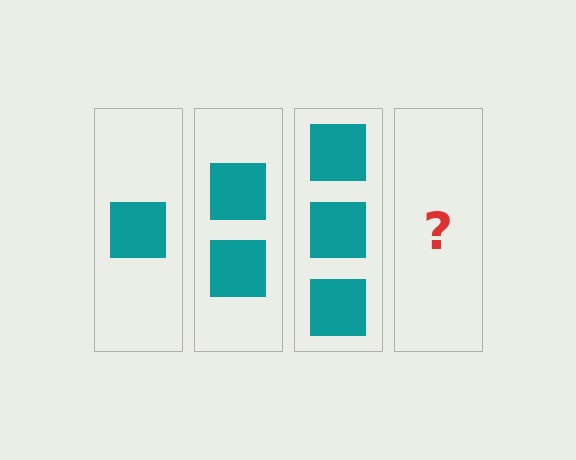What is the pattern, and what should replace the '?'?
The pattern is that each step adds one more square. The '?' should be 4 squares.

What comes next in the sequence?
The next element should be 4 squares.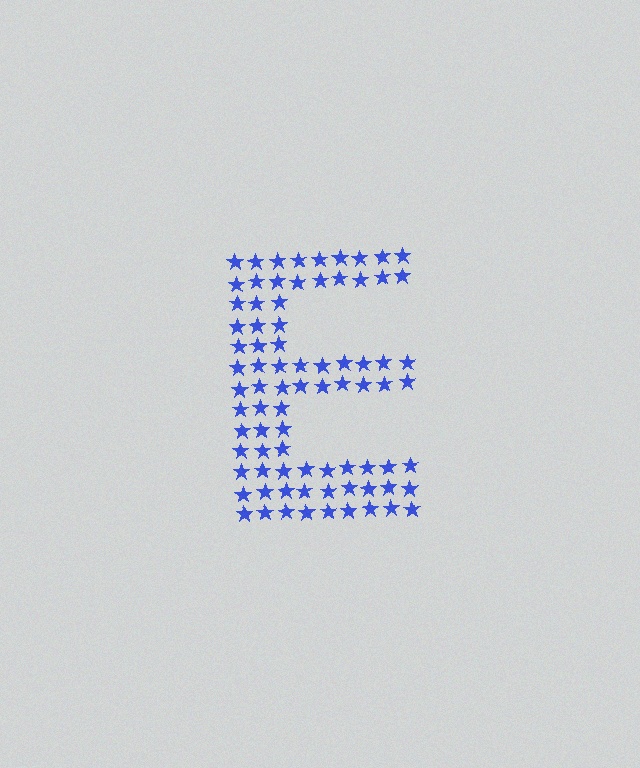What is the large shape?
The large shape is the letter E.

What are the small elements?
The small elements are stars.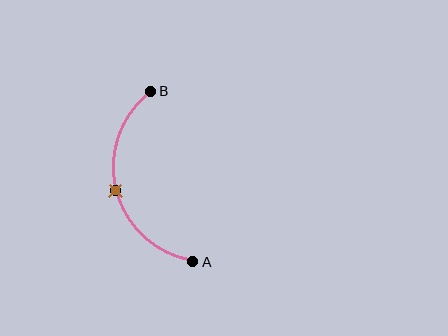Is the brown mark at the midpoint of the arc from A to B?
Yes. The brown mark lies on the arc at equal arc-length from both A and B — it is the arc midpoint.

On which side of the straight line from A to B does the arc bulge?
The arc bulges to the left of the straight line connecting A and B.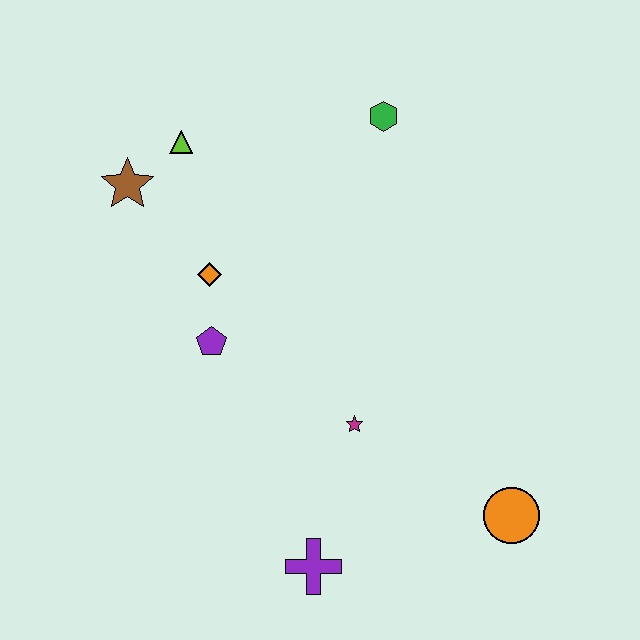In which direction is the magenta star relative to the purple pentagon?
The magenta star is to the right of the purple pentagon.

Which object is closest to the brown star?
The lime triangle is closest to the brown star.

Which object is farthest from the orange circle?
The brown star is farthest from the orange circle.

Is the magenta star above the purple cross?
Yes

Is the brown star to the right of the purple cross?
No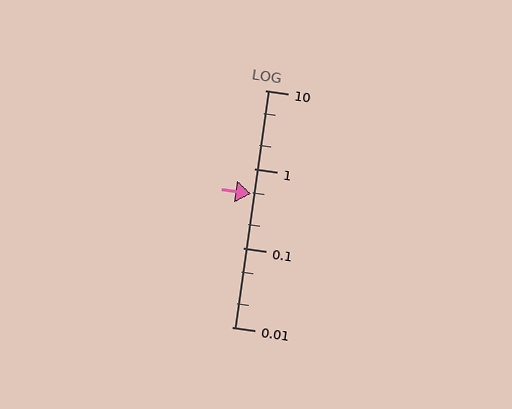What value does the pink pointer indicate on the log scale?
The pointer indicates approximately 0.49.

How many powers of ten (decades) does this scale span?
The scale spans 3 decades, from 0.01 to 10.